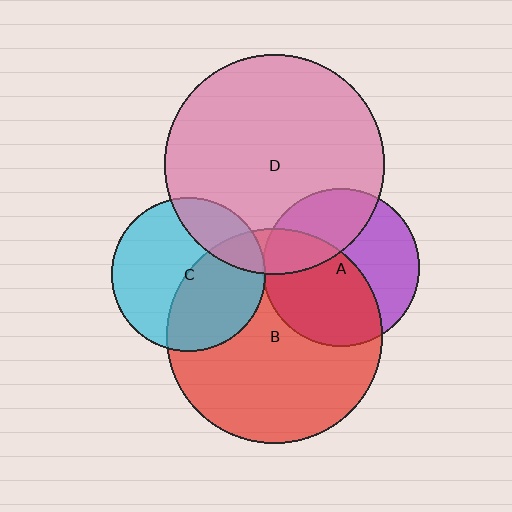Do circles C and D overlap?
Yes.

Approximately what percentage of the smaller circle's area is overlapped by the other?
Approximately 20%.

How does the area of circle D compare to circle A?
Approximately 1.9 times.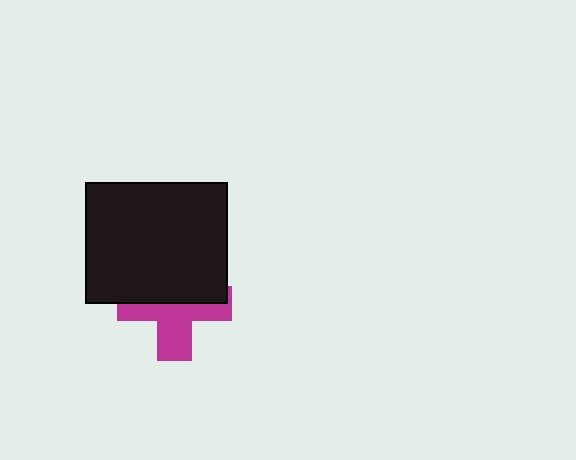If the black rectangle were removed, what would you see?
You would see the complete magenta cross.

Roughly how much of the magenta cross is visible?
About half of it is visible (roughly 51%).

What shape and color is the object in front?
The object in front is a black rectangle.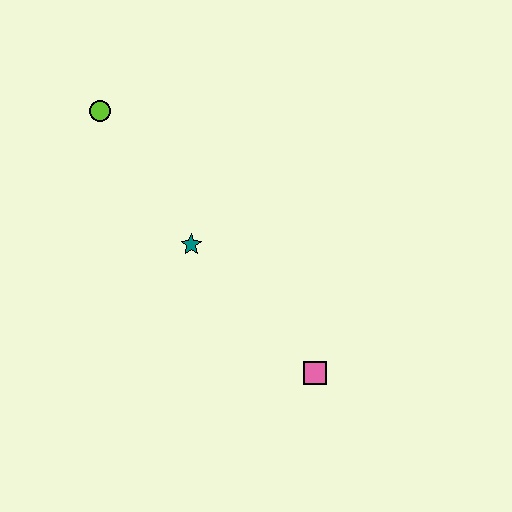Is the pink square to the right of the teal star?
Yes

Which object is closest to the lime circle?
The teal star is closest to the lime circle.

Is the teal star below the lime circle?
Yes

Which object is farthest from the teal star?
The pink square is farthest from the teal star.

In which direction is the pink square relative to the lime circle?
The pink square is below the lime circle.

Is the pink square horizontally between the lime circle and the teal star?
No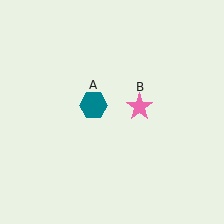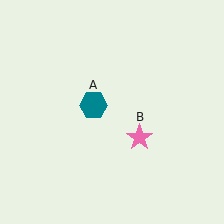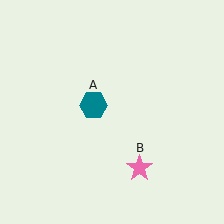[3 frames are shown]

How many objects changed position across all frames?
1 object changed position: pink star (object B).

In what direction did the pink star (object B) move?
The pink star (object B) moved down.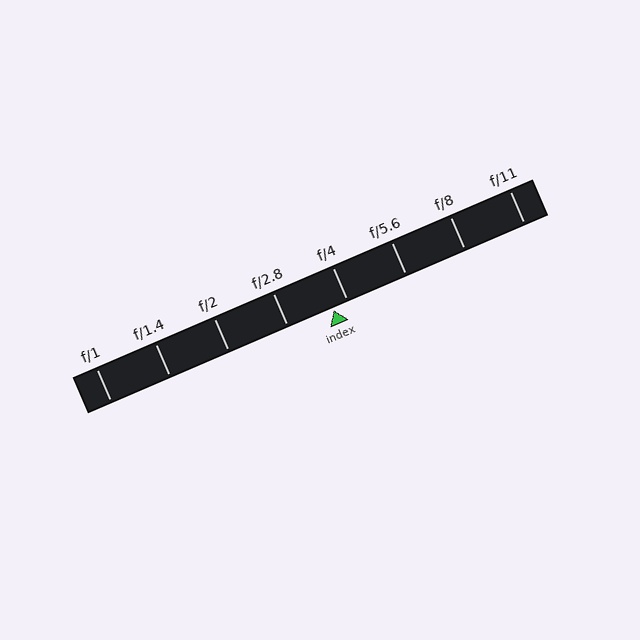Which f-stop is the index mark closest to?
The index mark is closest to f/4.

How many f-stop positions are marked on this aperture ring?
There are 8 f-stop positions marked.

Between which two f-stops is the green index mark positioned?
The index mark is between f/2.8 and f/4.